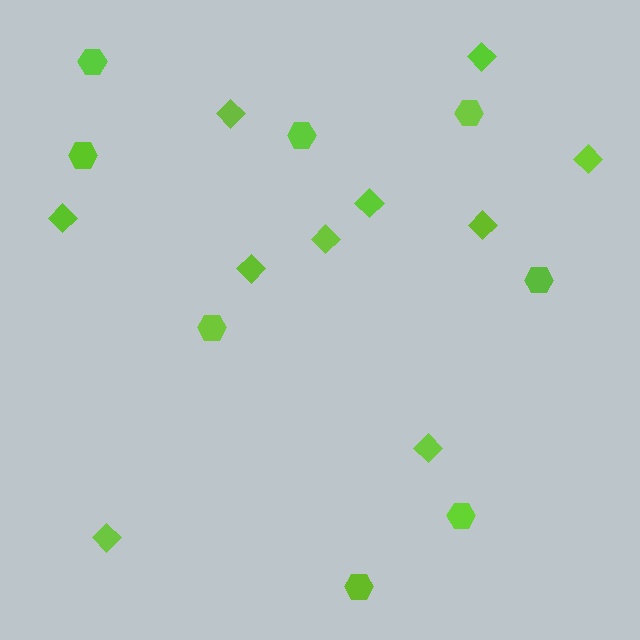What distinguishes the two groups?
There are 2 groups: one group of diamonds (10) and one group of hexagons (8).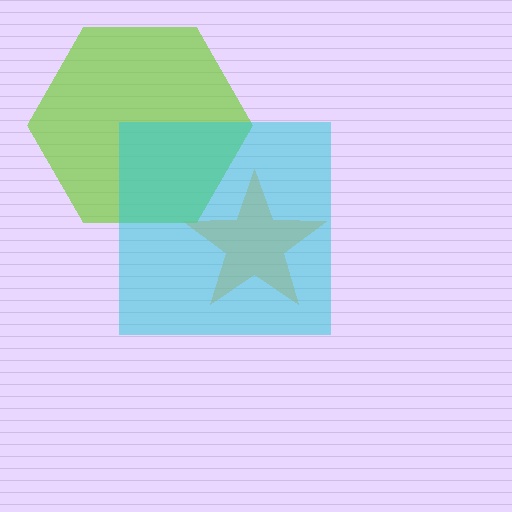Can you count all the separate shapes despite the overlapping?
Yes, there are 3 separate shapes.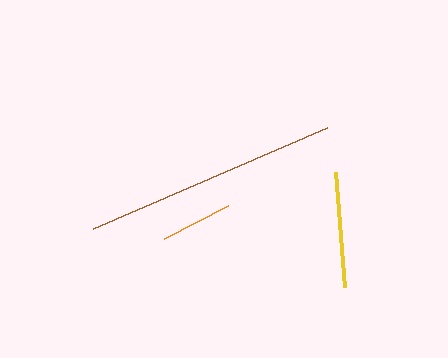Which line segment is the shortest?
The orange line is the shortest at approximately 72 pixels.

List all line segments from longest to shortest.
From longest to shortest: brown, yellow, orange.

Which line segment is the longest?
The brown line is the longest at approximately 255 pixels.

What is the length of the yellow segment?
The yellow segment is approximately 116 pixels long.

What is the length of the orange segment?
The orange segment is approximately 72 pixels long.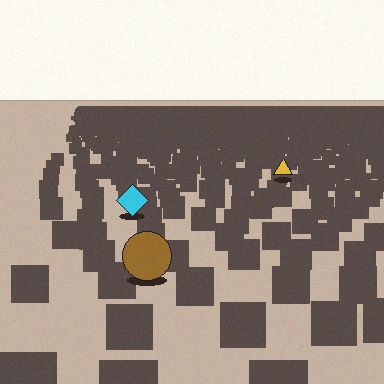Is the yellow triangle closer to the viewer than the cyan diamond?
No. The cyan diamond is closer — you can tell from the texture gradient: the ground texture is coarser near it.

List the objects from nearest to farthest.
From nearest to farthest: the brown circle, the cyan diamond, the yellow triangle.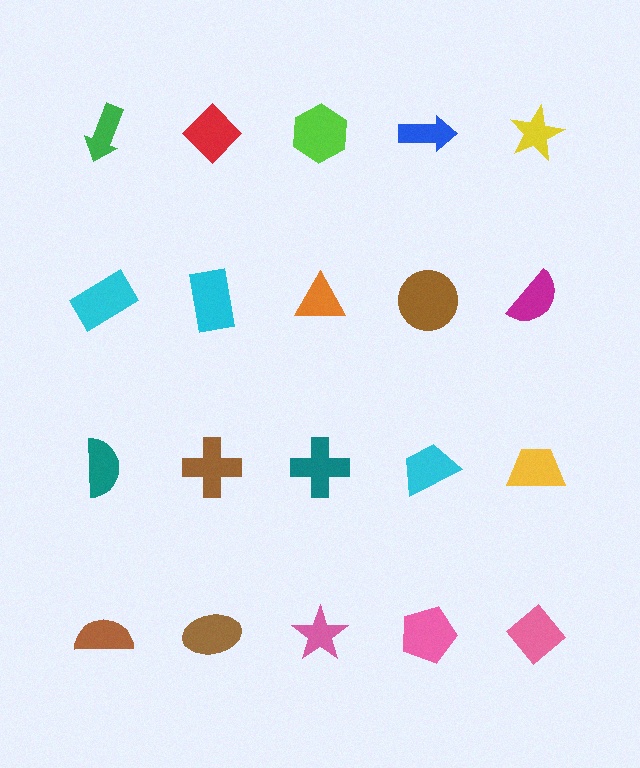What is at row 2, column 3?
An orange triangle.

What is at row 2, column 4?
A brown circle.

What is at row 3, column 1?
A teal semicircle.